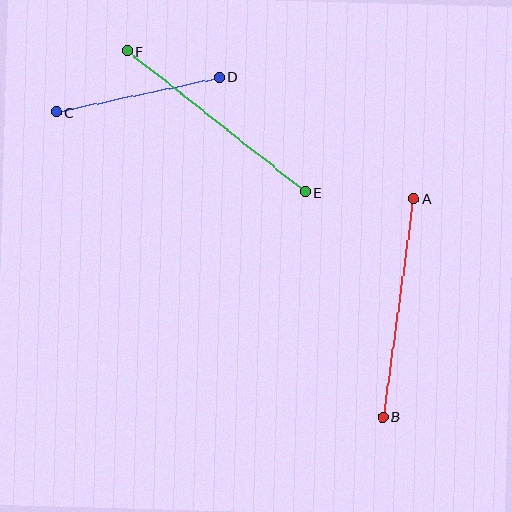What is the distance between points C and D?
The distance is approximately 166 pixels.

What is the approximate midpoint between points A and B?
The midpoint is at approximately (398, 308) pixels.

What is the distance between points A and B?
The distance is approximately 220 pixels.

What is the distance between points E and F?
The distance is approximately 227 pixels.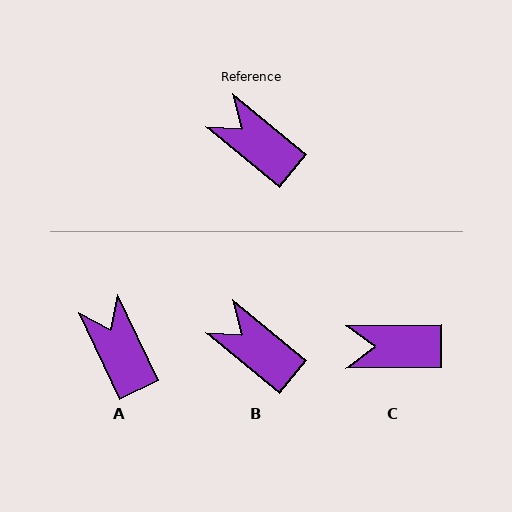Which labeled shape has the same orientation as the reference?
B.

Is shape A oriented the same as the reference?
No, it is off by about 25 degrees.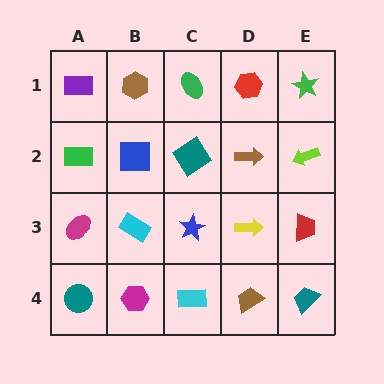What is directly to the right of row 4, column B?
A cyan rectangle.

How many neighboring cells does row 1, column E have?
2.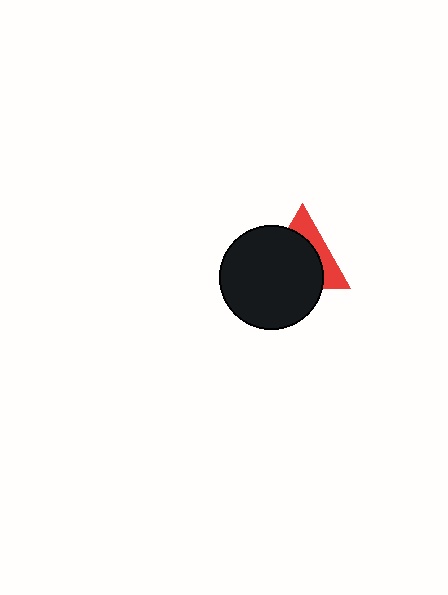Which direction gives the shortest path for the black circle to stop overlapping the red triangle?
Moving toward the lower-left gives the shortest separation.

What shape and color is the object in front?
The object in front is a black circle.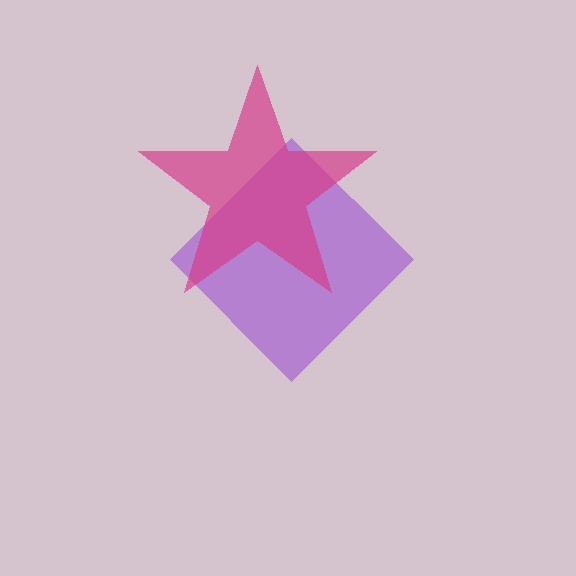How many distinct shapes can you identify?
There are 2 distinct shapes: a purple diamond, a magenta star.